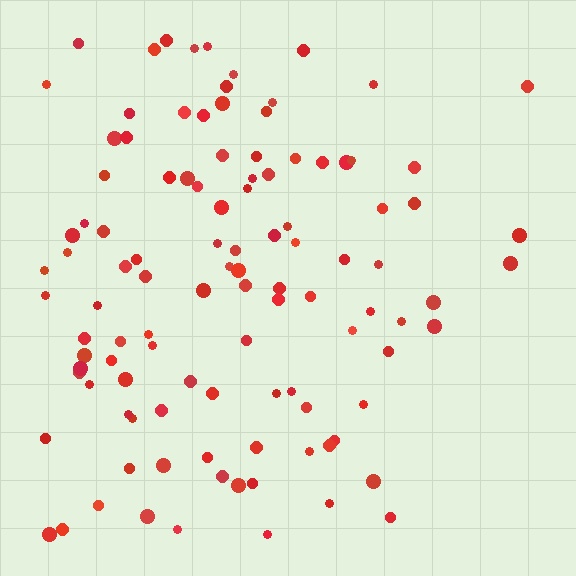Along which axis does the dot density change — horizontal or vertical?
Horizontal.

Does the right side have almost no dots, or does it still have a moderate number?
Still a moderate number, just noticeably fewer than the left.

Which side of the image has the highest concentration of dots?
The left.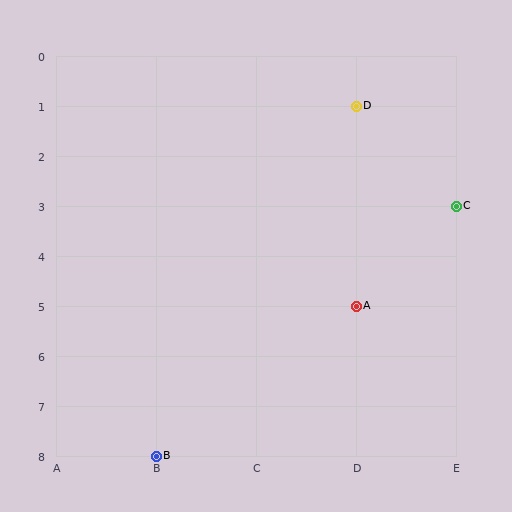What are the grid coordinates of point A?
Point A is at grid coordinates (D, 5).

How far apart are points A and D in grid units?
Points A and D are 4 rows apart.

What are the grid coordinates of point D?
Point D is at grid coordinates (D, 1).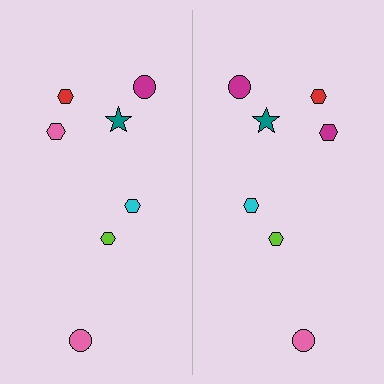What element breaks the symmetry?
The magenta hexagon on the right side breaks the symmetry — its mirror counterpart is pink.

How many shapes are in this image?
There are 14 shapes in this image.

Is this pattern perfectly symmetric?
No, the pattern is not perfectly symmetric. The magenta hexagon on the right side breaks the symmetry — its mirror counterpart is pink.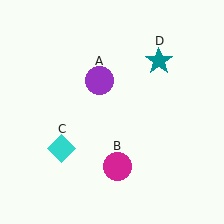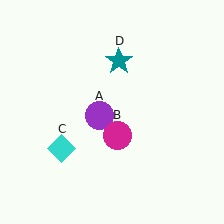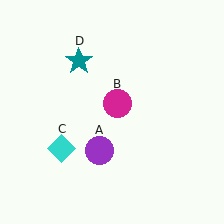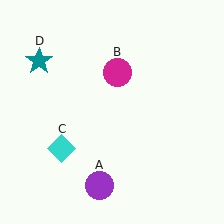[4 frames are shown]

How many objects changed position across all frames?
3 objects changed position: purple circle (object A), magenta circle (object B), teal star (object D).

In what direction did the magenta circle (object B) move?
The magenta circle (object B) moved up.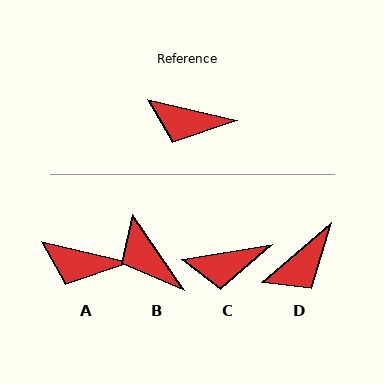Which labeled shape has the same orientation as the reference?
A.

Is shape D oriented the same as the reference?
No, it is off by about 54 degrees.